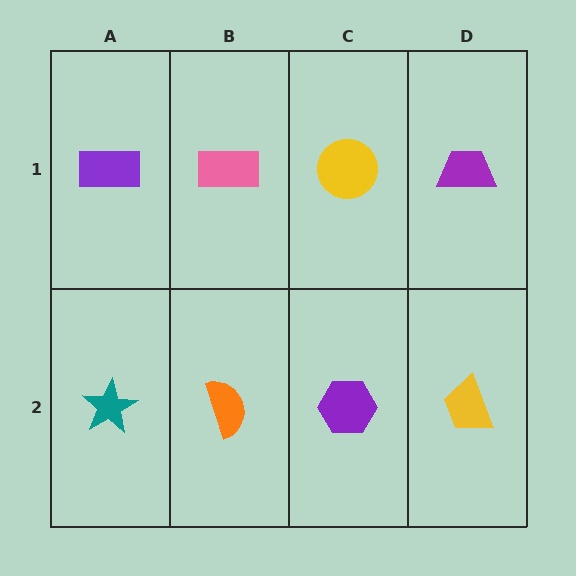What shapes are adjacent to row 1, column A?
A teal star (row 2, column A), a pink rectangle (row 1, column B).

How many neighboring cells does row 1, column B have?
3.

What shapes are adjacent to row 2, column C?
A yellow circle (row 1, column C), an orange semicircle (row 2, column B), a yellow trapezoid (row 2, column D).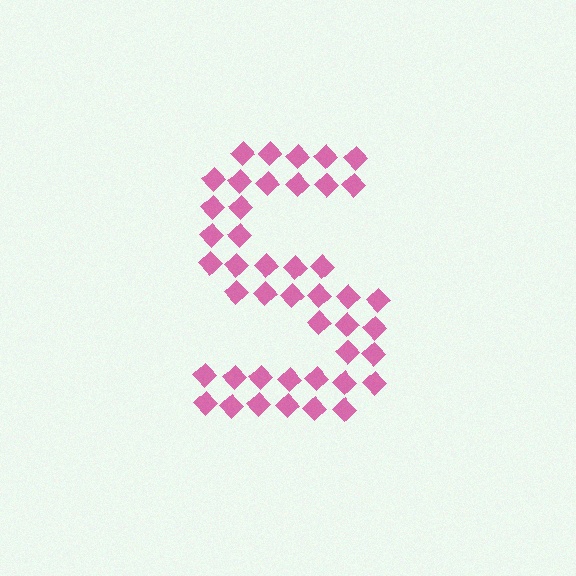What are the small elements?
The small elements are diamonds.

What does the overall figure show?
The overall figure shows the letter S.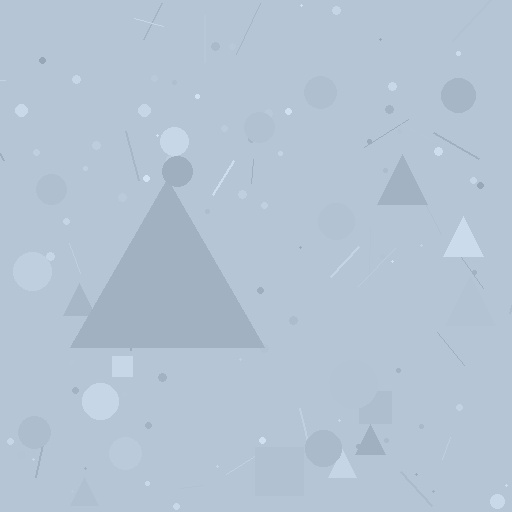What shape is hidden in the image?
A triangle is hidden in the image.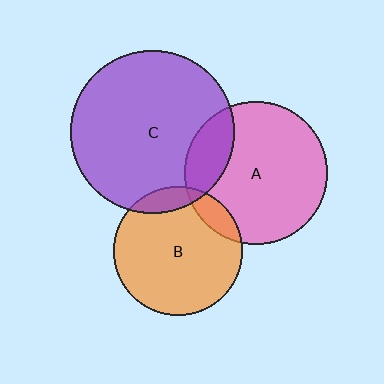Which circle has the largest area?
Circle C (purple).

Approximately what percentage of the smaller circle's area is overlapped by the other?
Approximately 20%.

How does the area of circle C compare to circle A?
Approximately 1.3 times.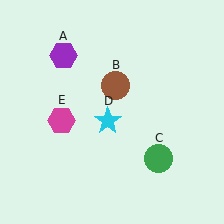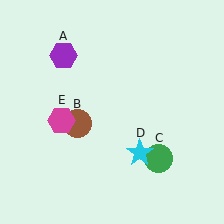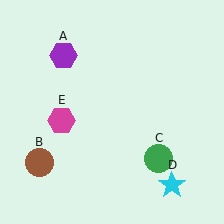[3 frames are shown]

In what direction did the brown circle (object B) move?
The brown circle (object B) moved down and to the left.